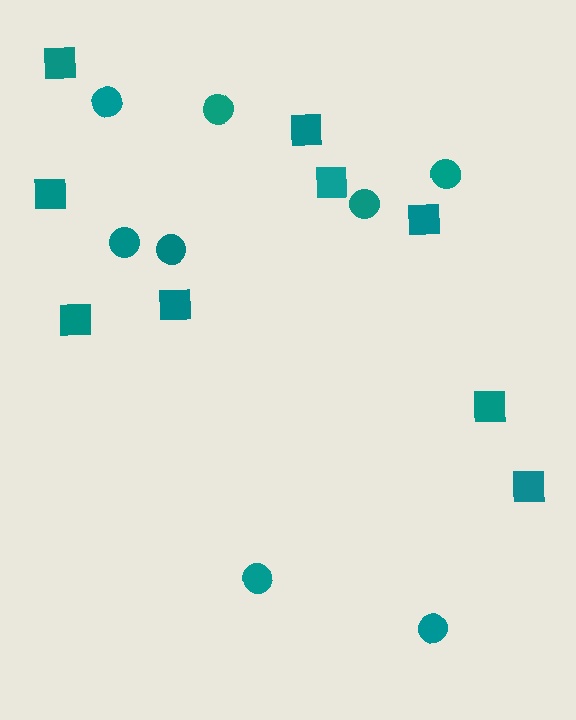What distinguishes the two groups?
There are 2 groups: one group of squares (9) and one group of circles (8).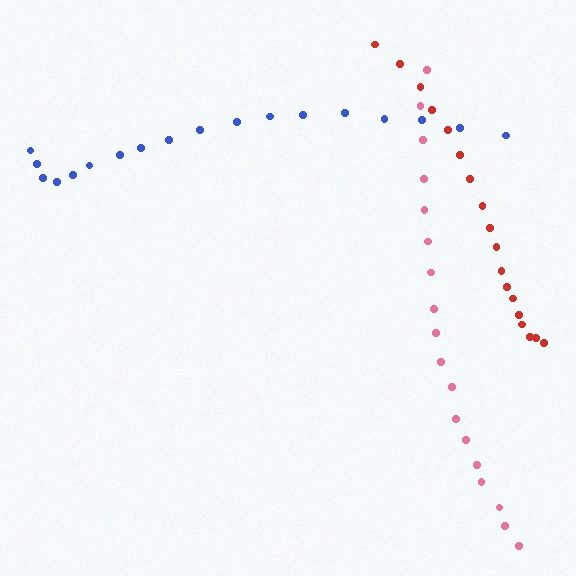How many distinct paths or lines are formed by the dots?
There are 3 distinct paths.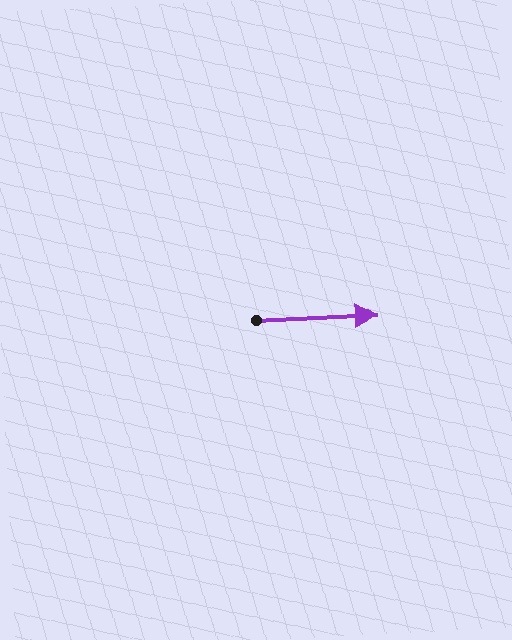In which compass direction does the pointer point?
East.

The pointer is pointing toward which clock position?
Roughly 3 o'clock.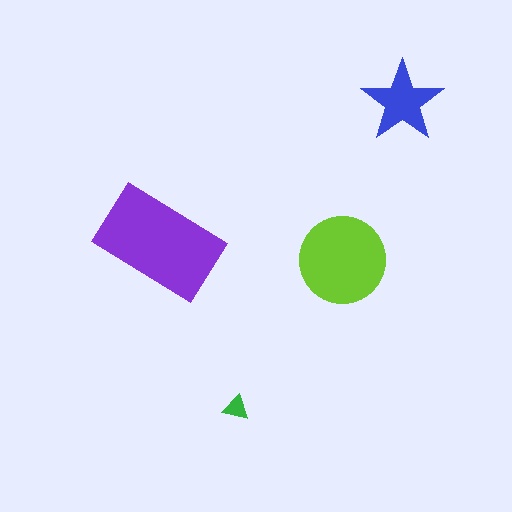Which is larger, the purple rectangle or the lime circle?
The purple rectangle.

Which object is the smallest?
The green triangle.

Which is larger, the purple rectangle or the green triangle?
The purple rectangle.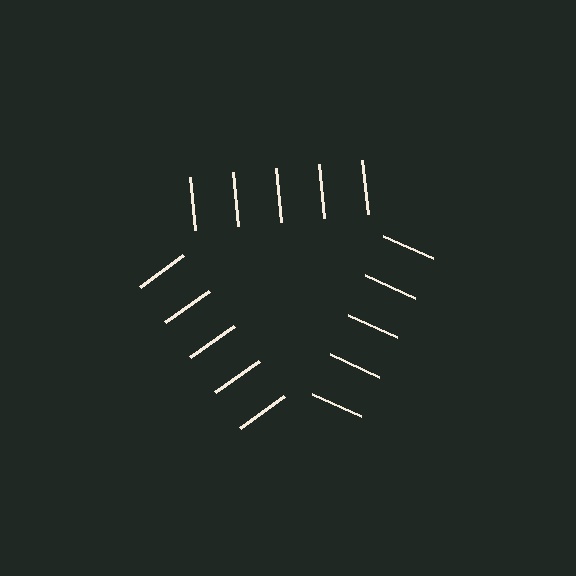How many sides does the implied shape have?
3 sides — the line-ends trace a triangle.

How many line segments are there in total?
15 — 5 along each of the 3 edges.